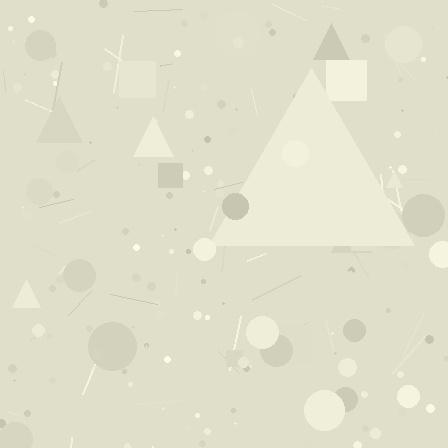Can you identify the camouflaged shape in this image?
The camouflaged shape is a triangle.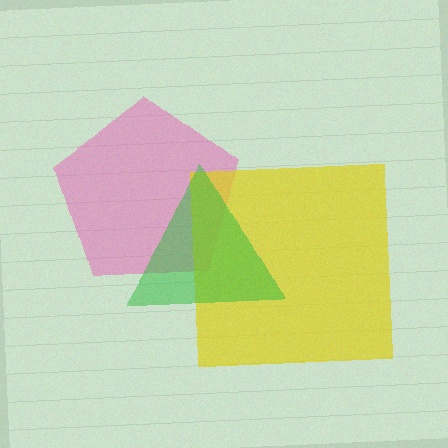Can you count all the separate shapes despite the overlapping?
Yes, there are 3 separate shapes.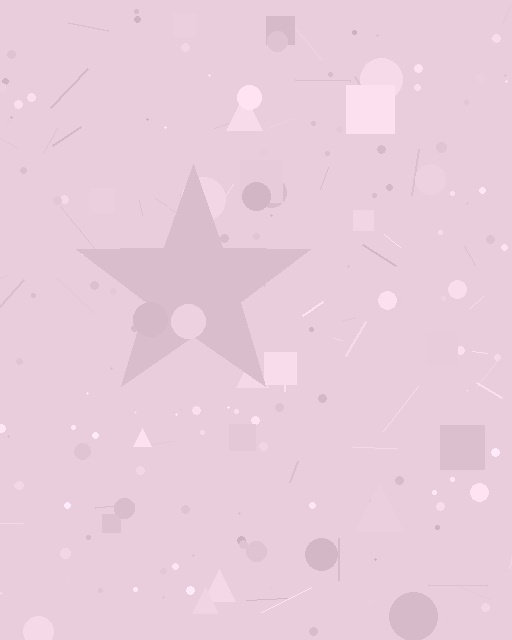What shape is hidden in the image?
A star is hidden in the image.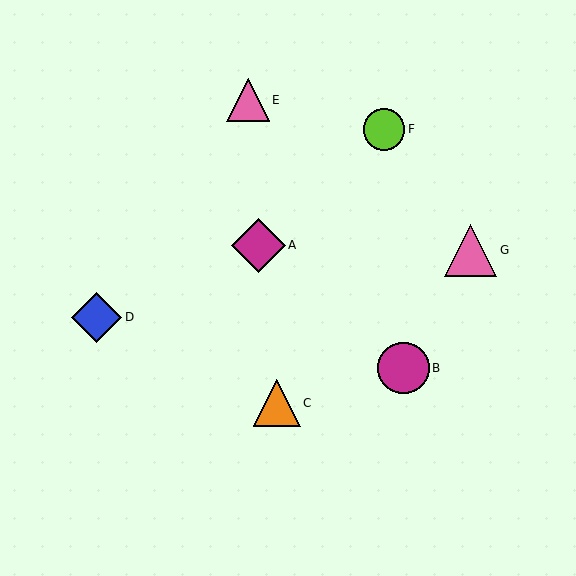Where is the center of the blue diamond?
The center of the blue diamond is at (97, 317).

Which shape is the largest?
The magenta diamond (labeled A) is the largest.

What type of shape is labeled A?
Shape A is a magenta diamond.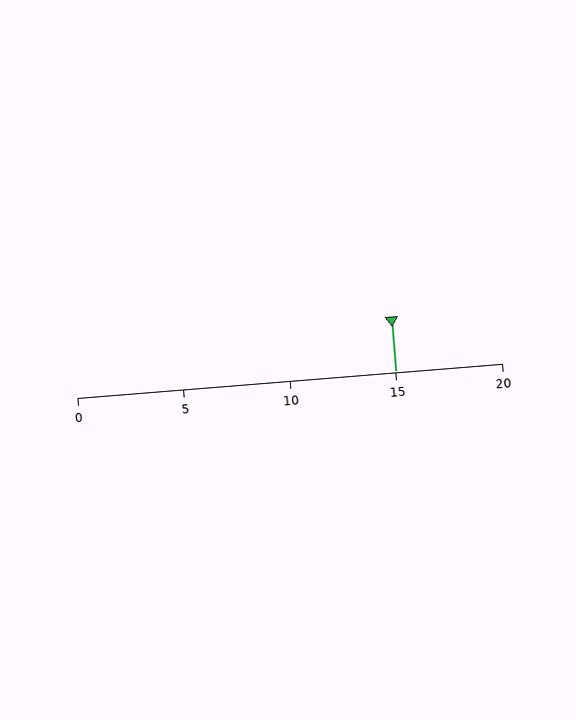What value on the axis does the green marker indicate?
The marker indicates approximately 15.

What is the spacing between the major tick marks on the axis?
The major ticks are spaced 5 apart.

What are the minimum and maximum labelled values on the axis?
The axis runs from 0 to 20.